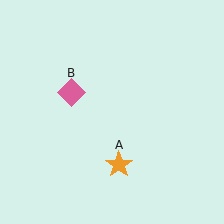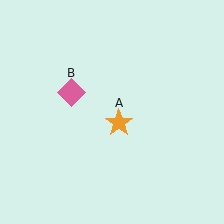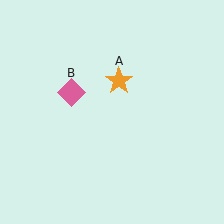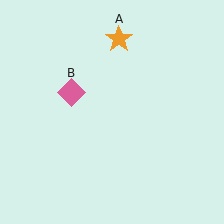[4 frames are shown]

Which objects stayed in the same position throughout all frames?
Pink diamond (object B) remained stationary.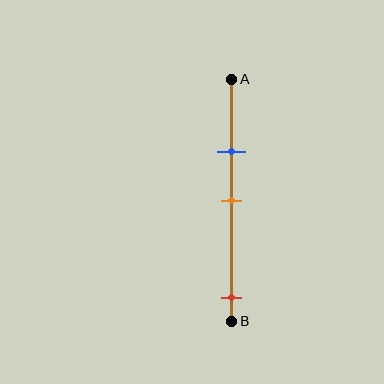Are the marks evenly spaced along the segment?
No, the marks are not evenly spaced.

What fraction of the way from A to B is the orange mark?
The orange mark is approximately 50% (0.5) of the way from A to B.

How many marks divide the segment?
There are 3 marks dividing the segment.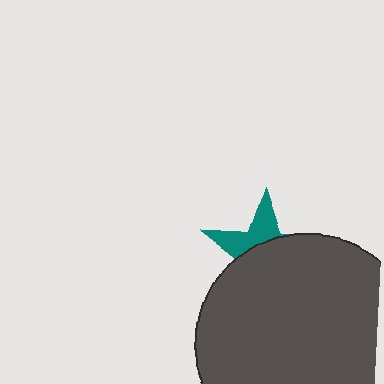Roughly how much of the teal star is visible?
A small part of it is visible (roughly 35%).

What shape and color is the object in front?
The object in front is a dark gray circle.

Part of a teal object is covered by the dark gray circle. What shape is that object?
It is a star.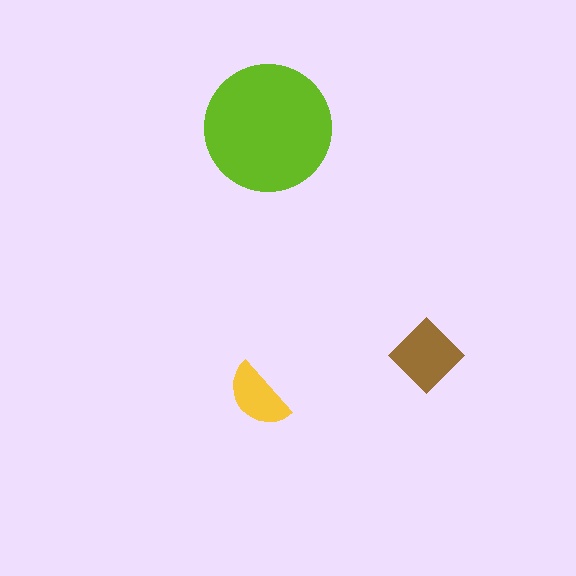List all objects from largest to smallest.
The lime circle, the brown diamond, the yellow semicircle.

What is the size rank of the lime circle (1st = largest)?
1st.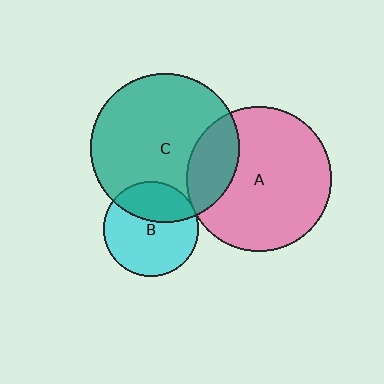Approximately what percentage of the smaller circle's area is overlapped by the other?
Approximately 35%.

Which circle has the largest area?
Circle C (teal).